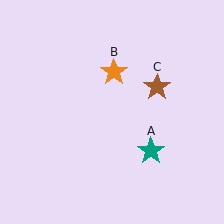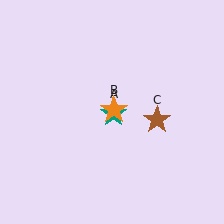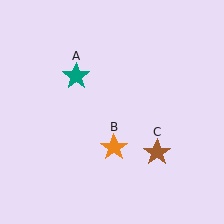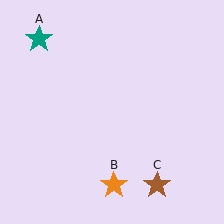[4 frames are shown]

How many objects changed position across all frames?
3 objects changed position: teal star (object A), orange star (object B), brown star (object C).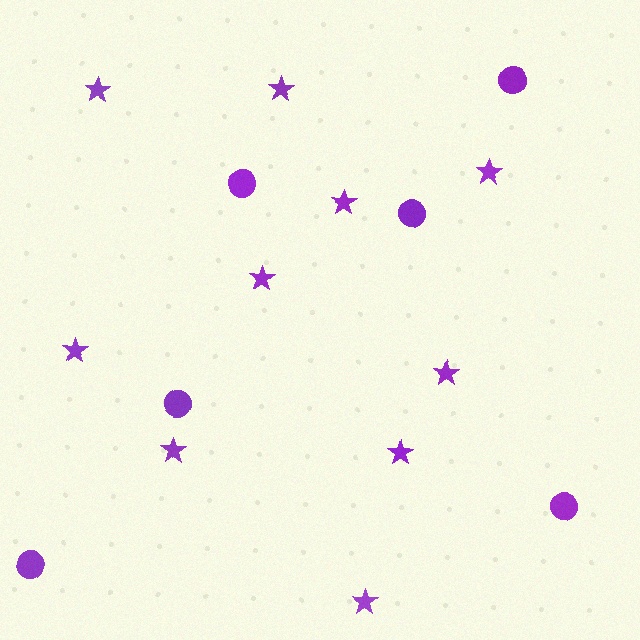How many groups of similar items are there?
There are 2 groups: one group of circles (6) and one group of stars (10).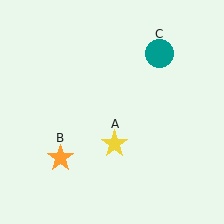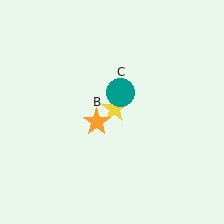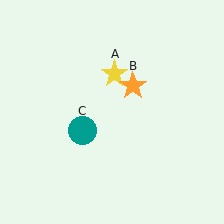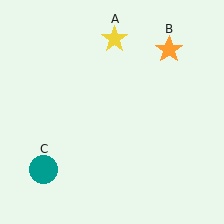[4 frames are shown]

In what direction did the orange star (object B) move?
The orange star (object B) moved up and to the right.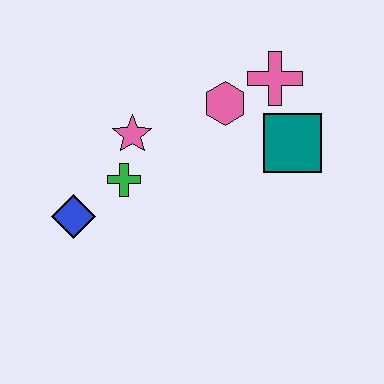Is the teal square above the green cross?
Yes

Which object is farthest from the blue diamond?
The pink cross is farthest from the blue diamond.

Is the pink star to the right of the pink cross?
No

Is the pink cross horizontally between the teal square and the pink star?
Yes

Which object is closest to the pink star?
The green cross is closest to the pink star.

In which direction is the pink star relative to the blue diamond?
The pink star is above the blue diamond.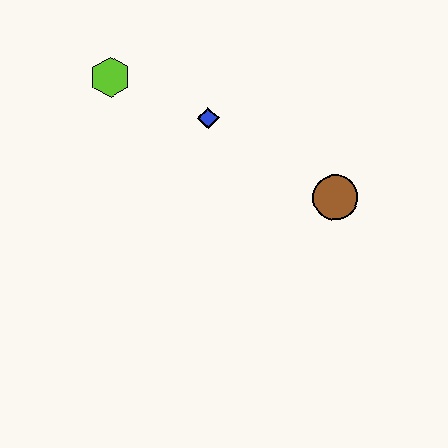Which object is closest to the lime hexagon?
The blue diamond is closest to the lime hexagon.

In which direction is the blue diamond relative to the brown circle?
The blue diamond is to the left of the brown circle.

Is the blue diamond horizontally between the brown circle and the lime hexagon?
Yes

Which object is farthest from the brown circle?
The lime hexagon is farthest from the brown circle.